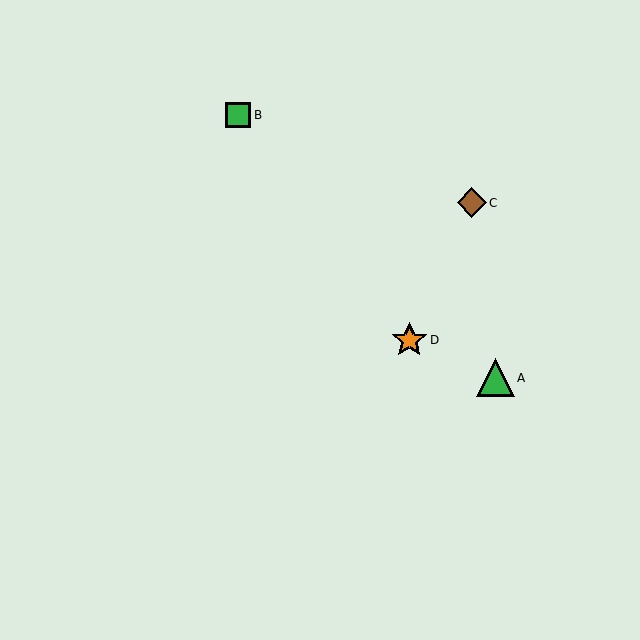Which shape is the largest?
The green triangle (labeled A) is the largest.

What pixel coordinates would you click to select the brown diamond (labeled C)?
Click at (472, 203) to select the brown diamond C.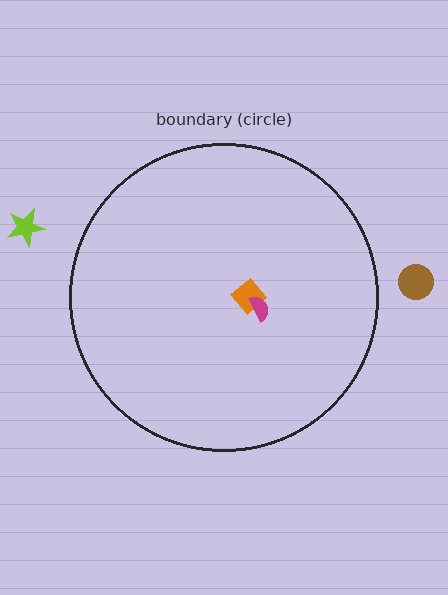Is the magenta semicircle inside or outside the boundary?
Inside.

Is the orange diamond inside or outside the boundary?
Inside.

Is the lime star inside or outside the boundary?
Outside.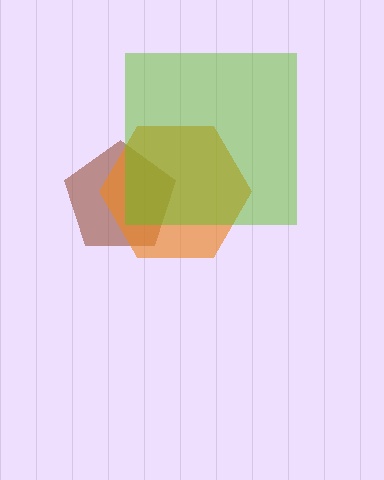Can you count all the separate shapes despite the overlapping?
Yes, there are 3 separate shapes.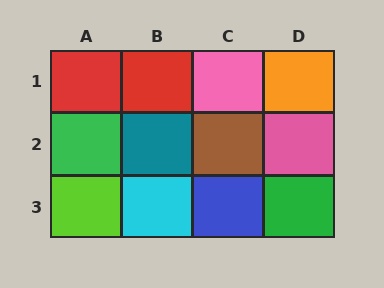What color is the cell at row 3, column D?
Green.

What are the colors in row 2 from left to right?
Green, teal, brown, pink.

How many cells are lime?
1 cell is lime.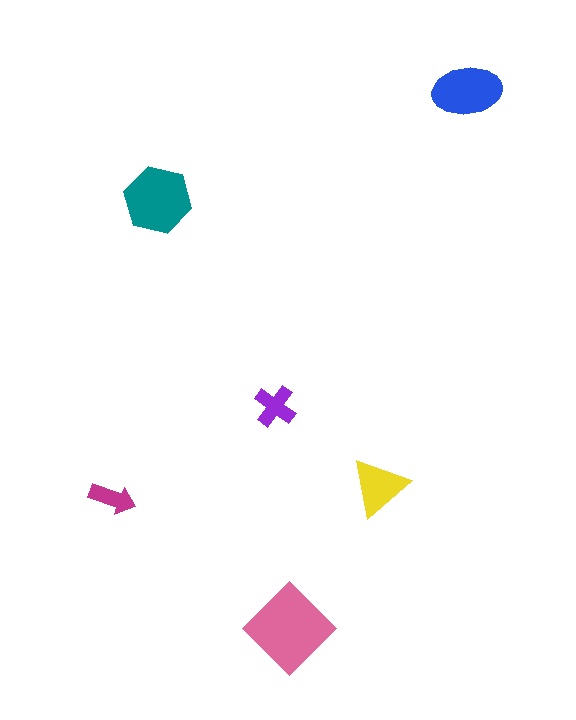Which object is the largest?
The pink diamond.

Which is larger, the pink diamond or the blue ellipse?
The pink diamond.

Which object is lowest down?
The pink diamond is bottommost.